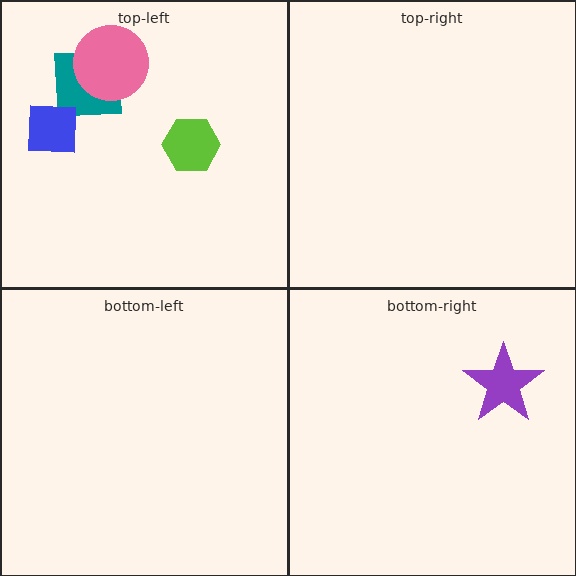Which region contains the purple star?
The bottom-right region.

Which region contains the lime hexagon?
The top-left region.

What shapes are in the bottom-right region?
The purple star.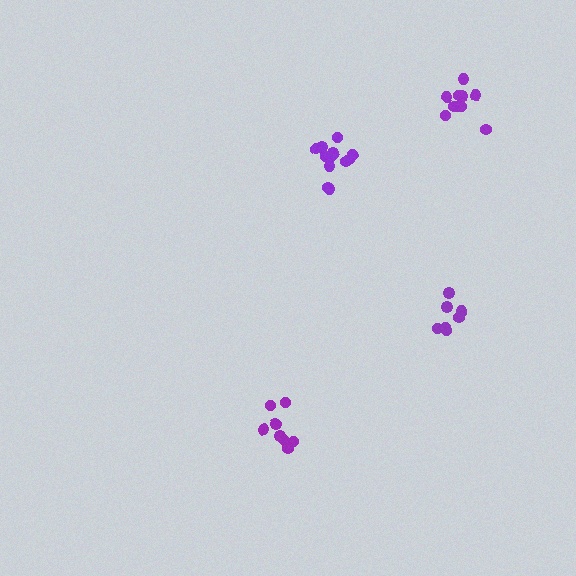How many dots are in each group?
Group 1: 10 dots, Group 2: 13 dots, Group 3: 8 dots, Group 4: 7 dots (38 total).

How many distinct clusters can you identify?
There are 4 distinct clusters.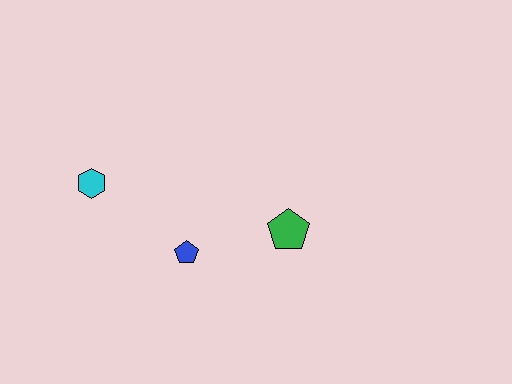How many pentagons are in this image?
There are 2 pentagons.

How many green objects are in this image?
There is 1 green object.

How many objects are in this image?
There are 3 objects.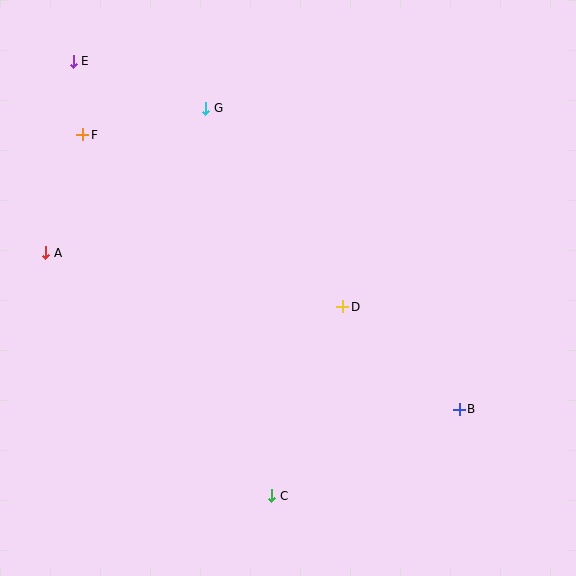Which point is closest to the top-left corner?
Point E is closest to the top-left corner.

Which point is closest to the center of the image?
Point D at (343, 307) is closest to the center.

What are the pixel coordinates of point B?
Point B is at (459, 409).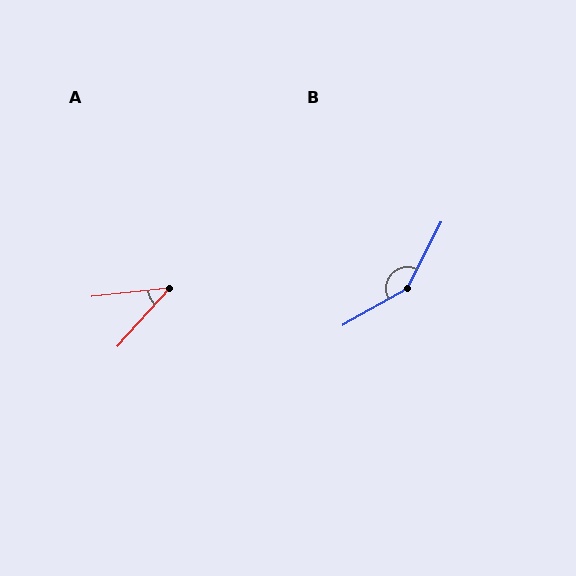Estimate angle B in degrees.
Approximately 147 degrees.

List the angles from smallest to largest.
A (42°), B (147°).